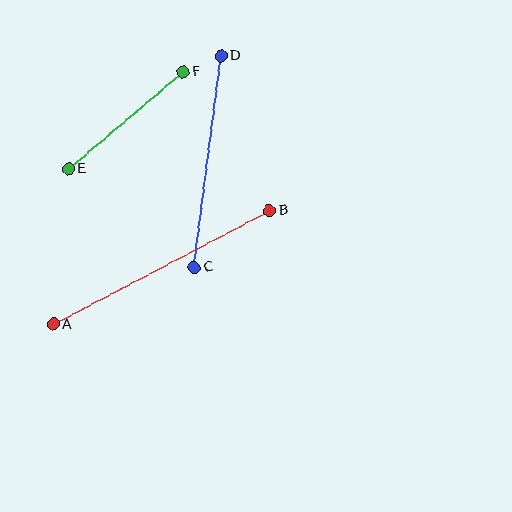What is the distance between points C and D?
The distance is approximately 213 pixels.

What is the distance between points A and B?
The distance is approximately 244 pixels.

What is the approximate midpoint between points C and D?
The midpoint is at approximately (208, 162) pixels.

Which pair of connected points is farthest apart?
Points A and B are farthest apart.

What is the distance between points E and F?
The distance is approximately 150 pixels.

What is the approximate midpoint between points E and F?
The midpoint is at approximately (126, 120) pixels.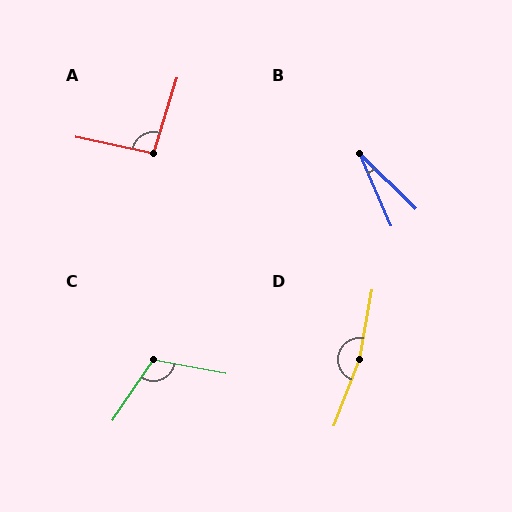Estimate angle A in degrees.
Approximately 96 degrees.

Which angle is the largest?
D, at approximately 170 degrees.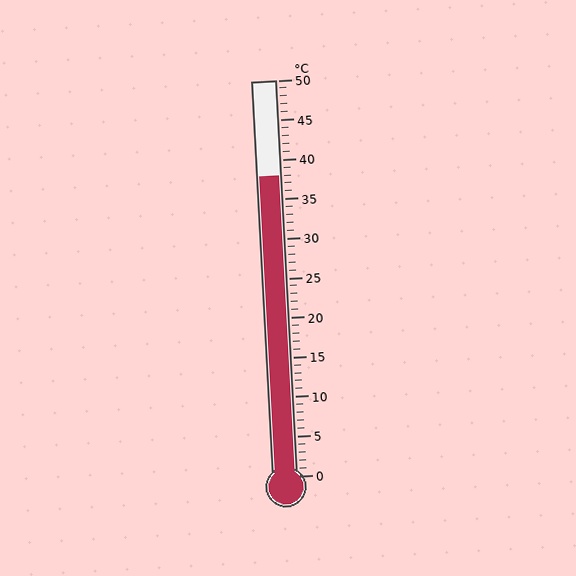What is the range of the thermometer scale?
The thermometer scale ranges from 0°C to 50°C.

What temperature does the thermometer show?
The thermometer shows approximately 38°C.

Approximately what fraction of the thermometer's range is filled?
The thermometer is filled to approximately 75% of its range.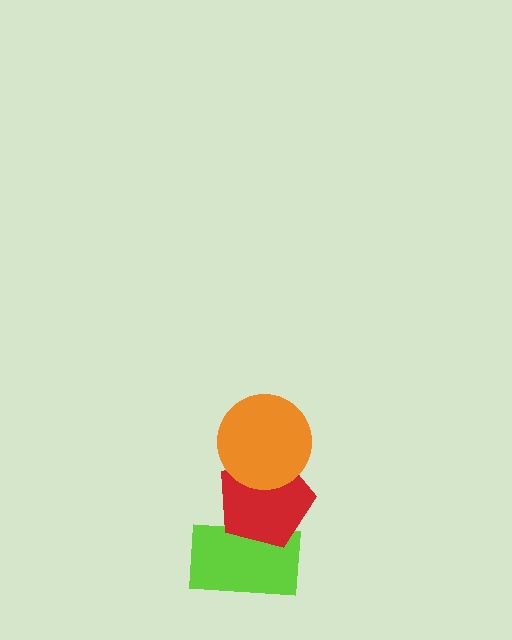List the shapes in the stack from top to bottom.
From top to bottom: the orange circle, the red pentagon, the lime rectangle.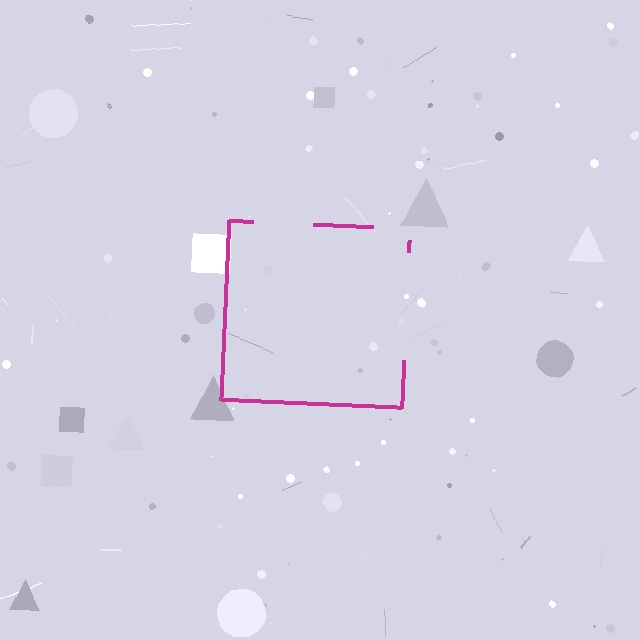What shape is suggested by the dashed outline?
The dashed outline suggests a square.